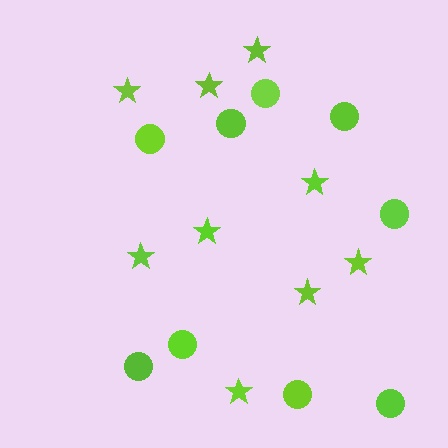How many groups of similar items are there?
There are 2 groups: one group of stars (9) and one group of circles (9).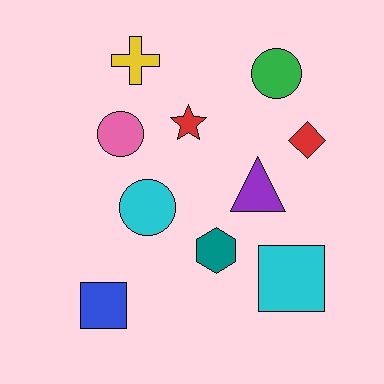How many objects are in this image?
There are 10 objects.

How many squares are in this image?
There are 2 squares.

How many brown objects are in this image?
There are no brown objects.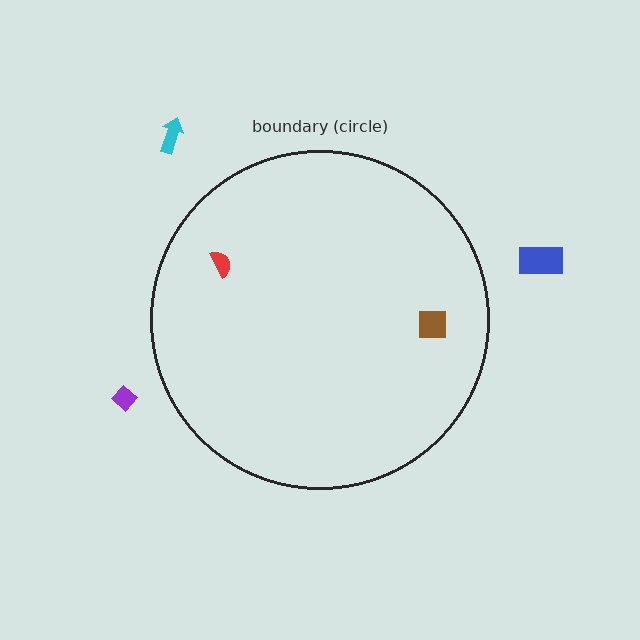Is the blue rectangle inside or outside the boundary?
Outside.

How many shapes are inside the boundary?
2 inside, 3 outside.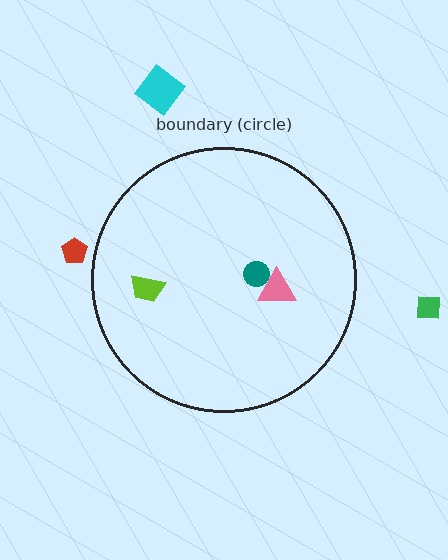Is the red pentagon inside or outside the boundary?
Outside.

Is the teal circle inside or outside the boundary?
Inside.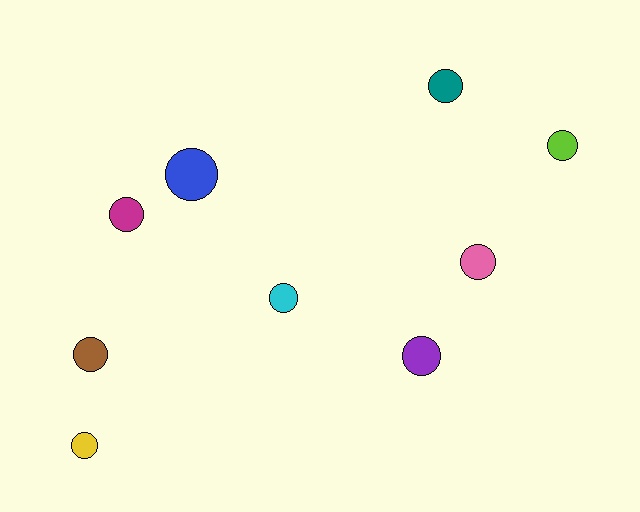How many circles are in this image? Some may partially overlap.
There are 9 circles.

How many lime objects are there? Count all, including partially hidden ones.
There is 1 lime object.